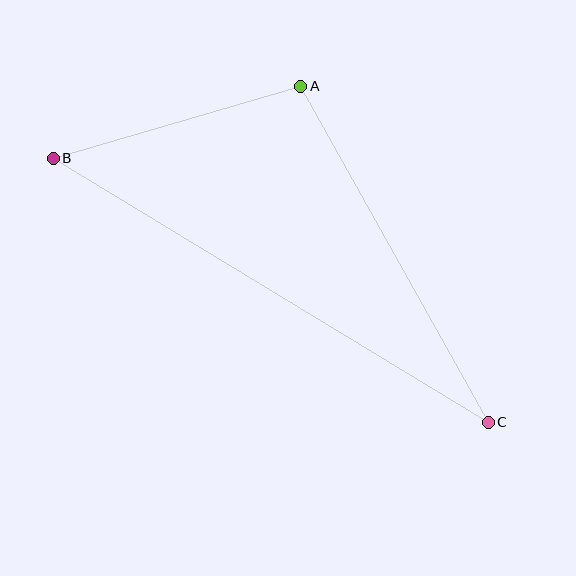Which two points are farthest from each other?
Points B and C are farthest from each other.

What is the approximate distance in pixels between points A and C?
The distance between A and C is approximately 385 pixels.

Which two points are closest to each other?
Points A and B are closest to each other.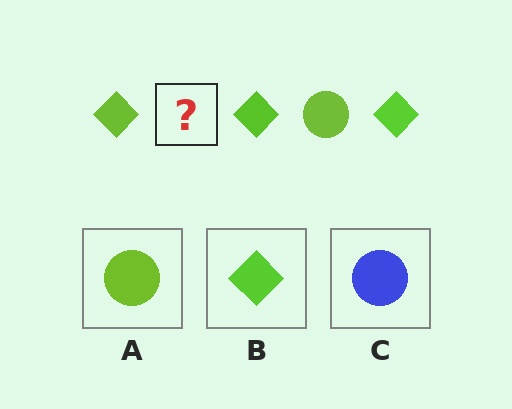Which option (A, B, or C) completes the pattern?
A.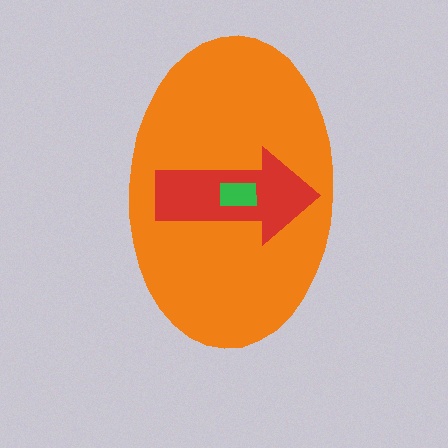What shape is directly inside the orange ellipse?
The red arrow.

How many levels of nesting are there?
3.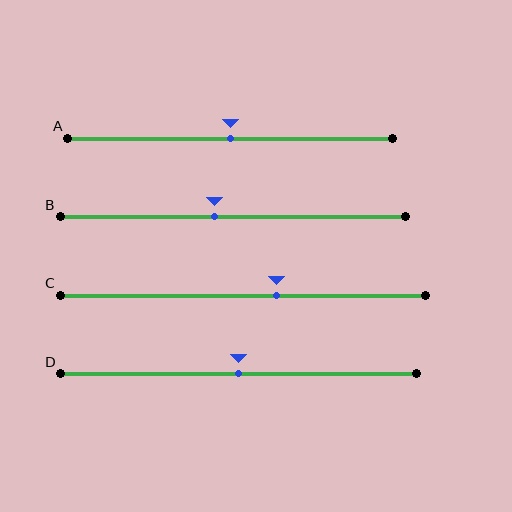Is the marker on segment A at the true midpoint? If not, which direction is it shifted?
Yes, the marker on segment A is at the true midpoint.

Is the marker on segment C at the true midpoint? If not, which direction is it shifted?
No, the marker on segment C is shifted to the right by about 9% of the segment length.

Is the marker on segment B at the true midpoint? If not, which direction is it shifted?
No, the marker on segment B is shifted to the left by about 5% of the segment length.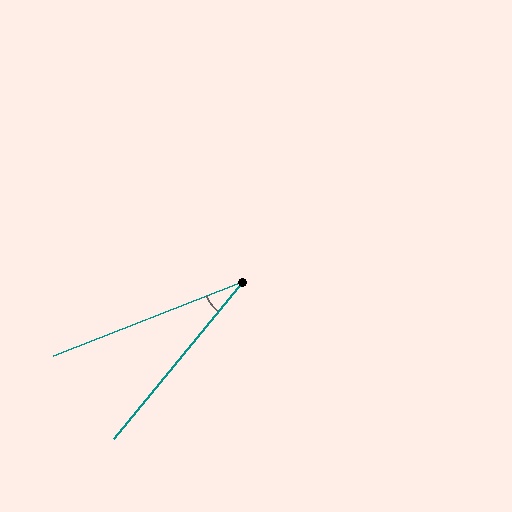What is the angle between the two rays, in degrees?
Approximately 29 degrees.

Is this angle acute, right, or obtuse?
It is acute.